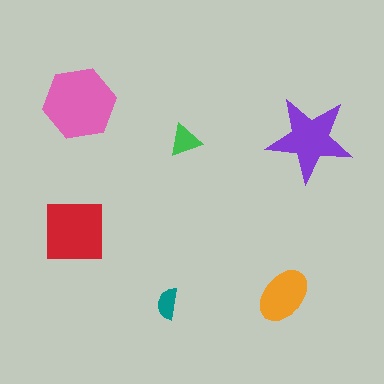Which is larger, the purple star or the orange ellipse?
The purple star.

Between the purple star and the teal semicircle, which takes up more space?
The purple star.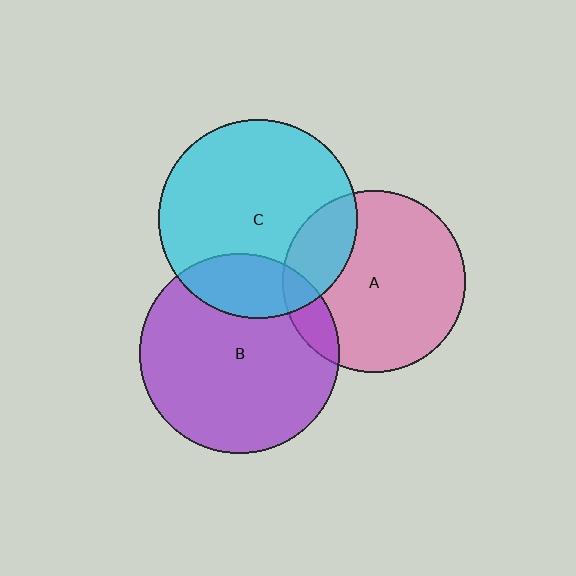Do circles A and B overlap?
Yes.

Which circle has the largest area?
Circle B (purple).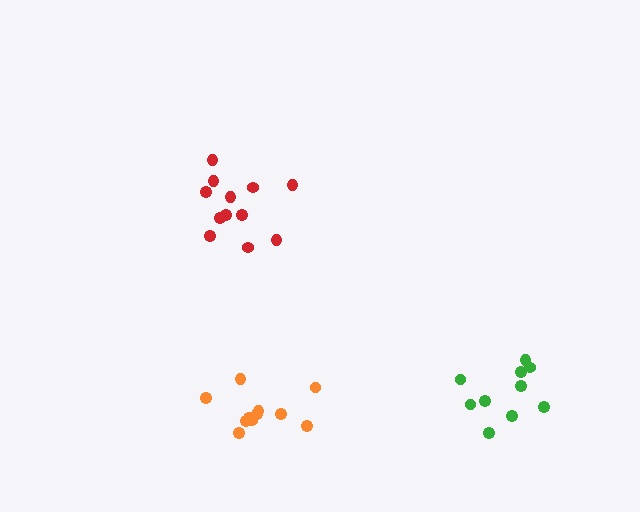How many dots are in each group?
Group 1: 11 dots, Group 2: 12 dots, Group 3: 10 dots (33 total).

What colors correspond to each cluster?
The clusters are colored: orange, red, green.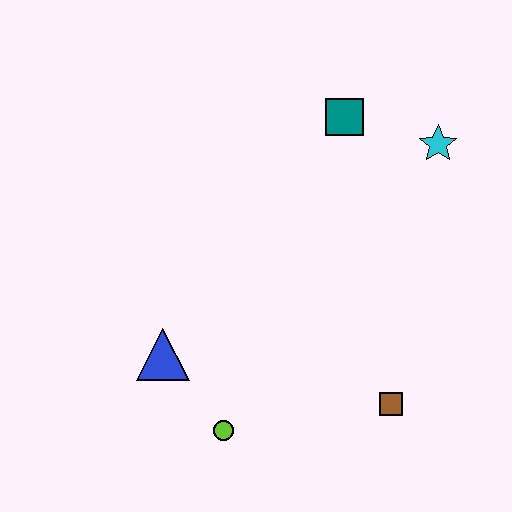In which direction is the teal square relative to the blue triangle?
The teal square is above the blue triangle.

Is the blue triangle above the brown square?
Yes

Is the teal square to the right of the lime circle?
Yes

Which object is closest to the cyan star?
The teal square is closest to the cyan star.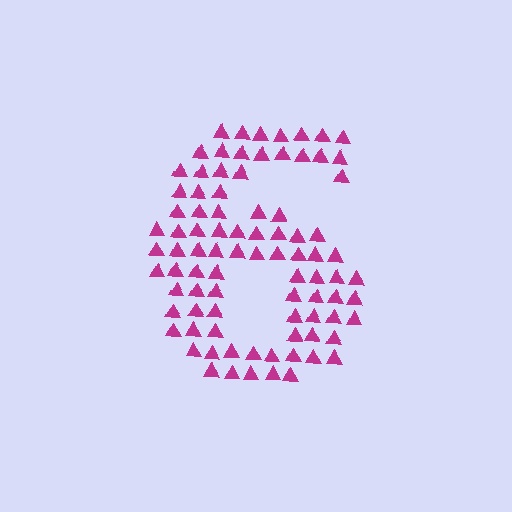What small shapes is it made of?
It is made of small triangles.